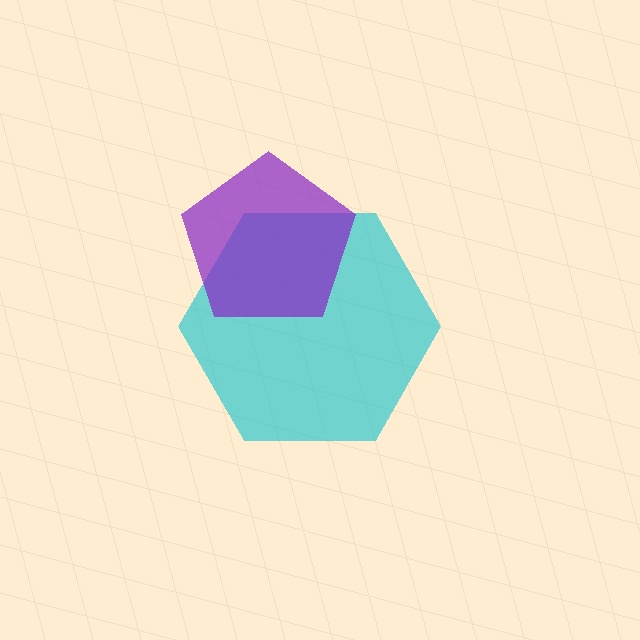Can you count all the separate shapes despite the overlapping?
Yes, there are 2 separate shapes.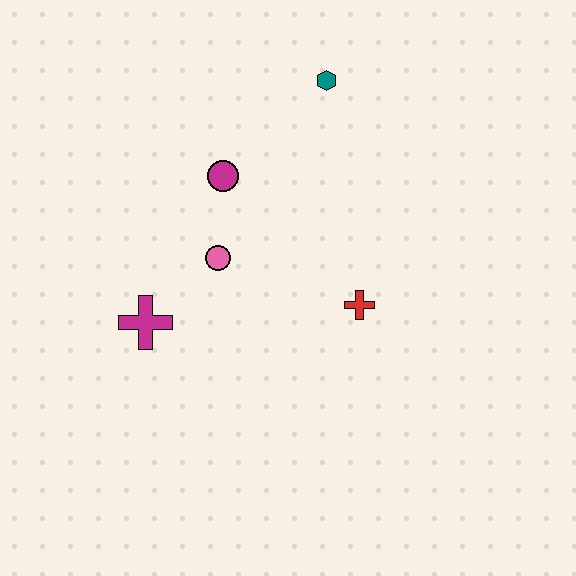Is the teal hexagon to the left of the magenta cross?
No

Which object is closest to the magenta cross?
The pink circle is closest to the magenta cross.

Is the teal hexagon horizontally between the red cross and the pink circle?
Yes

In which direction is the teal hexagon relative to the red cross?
The teal hexagon is above the red cross.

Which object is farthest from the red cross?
The teal hexagon is farthest from the red cross.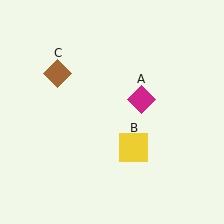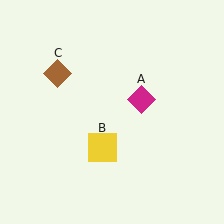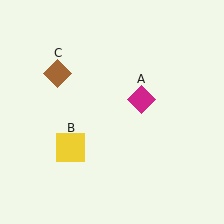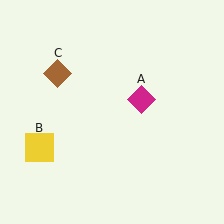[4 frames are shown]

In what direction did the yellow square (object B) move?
The yellow square (object B) moved left.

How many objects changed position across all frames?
1 object changed position: yellow square (object B).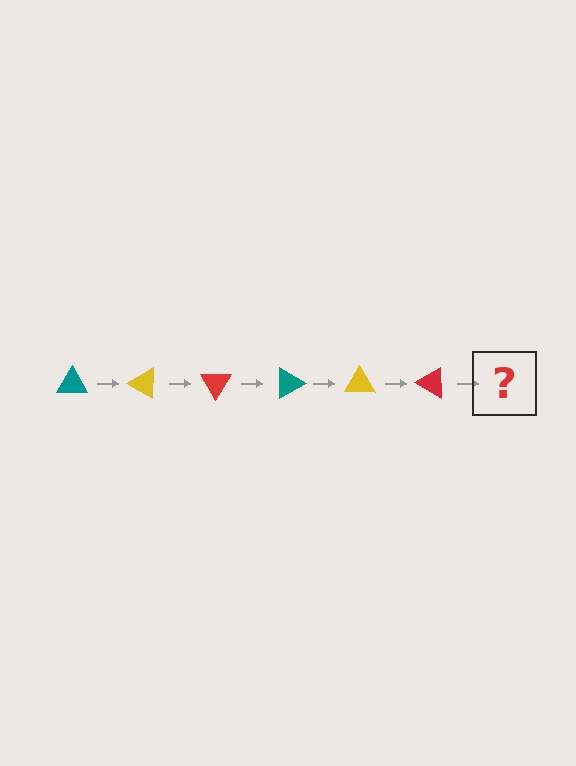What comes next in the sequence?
The next element should be a teal triangle, rotated 180 degrees from the start.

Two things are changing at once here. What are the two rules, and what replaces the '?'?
The two rules are that it rotates 30 degrees each step and the color cycles through teal, yellow, and red. The '?' should be a teal triangle, rotated 180 degrees from the start.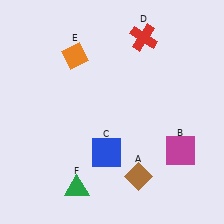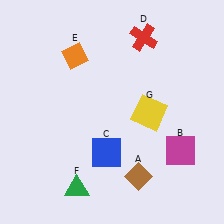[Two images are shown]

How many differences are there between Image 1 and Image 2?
There is 1 difference between the two images.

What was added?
A yellow square (G) was added in Image 2.